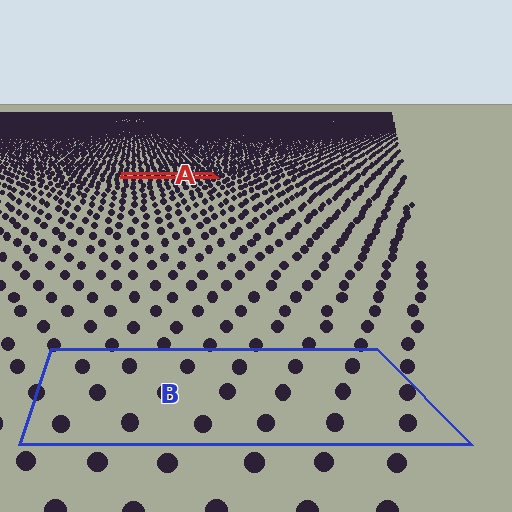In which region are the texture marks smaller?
The texture marks are smaller in region A, because it is farther away.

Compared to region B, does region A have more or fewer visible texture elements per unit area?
Region A has more texture elements per unit area — they are packed more densely because it is farther away.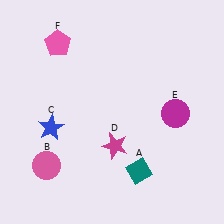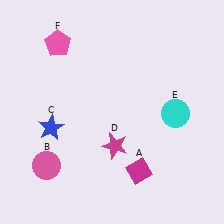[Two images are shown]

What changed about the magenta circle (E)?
In Image 1, E is magenta. In Image 2, it changed to cyan.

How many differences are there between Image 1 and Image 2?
There are 2 differences between the two images.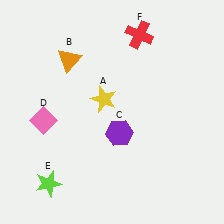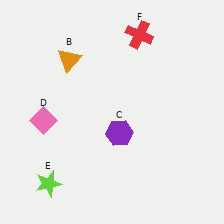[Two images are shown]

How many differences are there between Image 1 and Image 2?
There is 1 difference between the two images.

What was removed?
The yellow star (A) was removed in Image 2.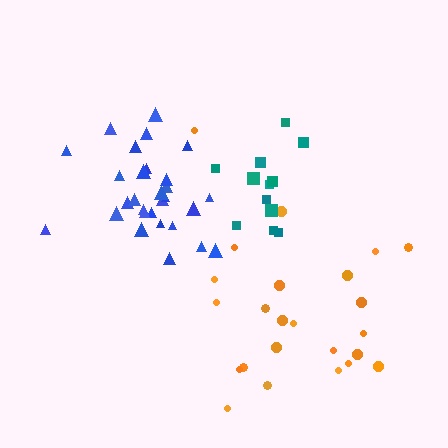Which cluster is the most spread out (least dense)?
Orange.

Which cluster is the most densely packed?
Blue.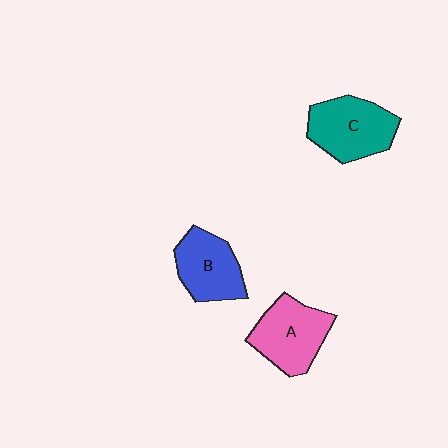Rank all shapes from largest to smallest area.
From largest to smallest: C (teal), A (pink), B (blue).